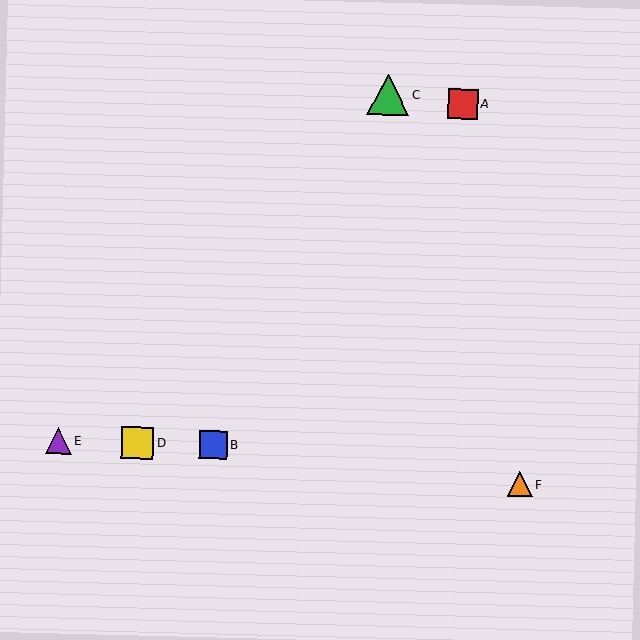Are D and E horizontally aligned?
Yes, both are at y≈443.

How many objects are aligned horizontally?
3 objects (B, D, E) are aligned horizontally.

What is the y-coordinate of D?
Object D is at y≈443.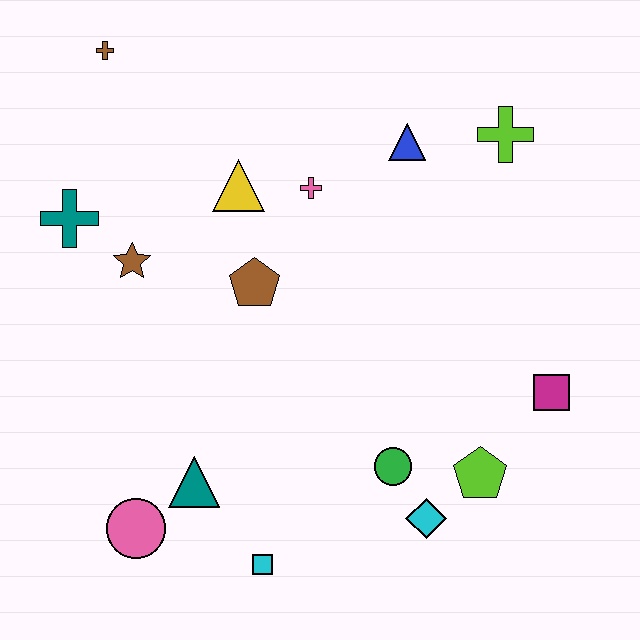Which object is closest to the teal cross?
The brown star is closest to the teal cross.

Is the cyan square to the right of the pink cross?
No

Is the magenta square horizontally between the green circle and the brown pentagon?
No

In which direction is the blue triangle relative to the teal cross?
The blue triangle is to the right of the teal cross.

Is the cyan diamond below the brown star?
Yes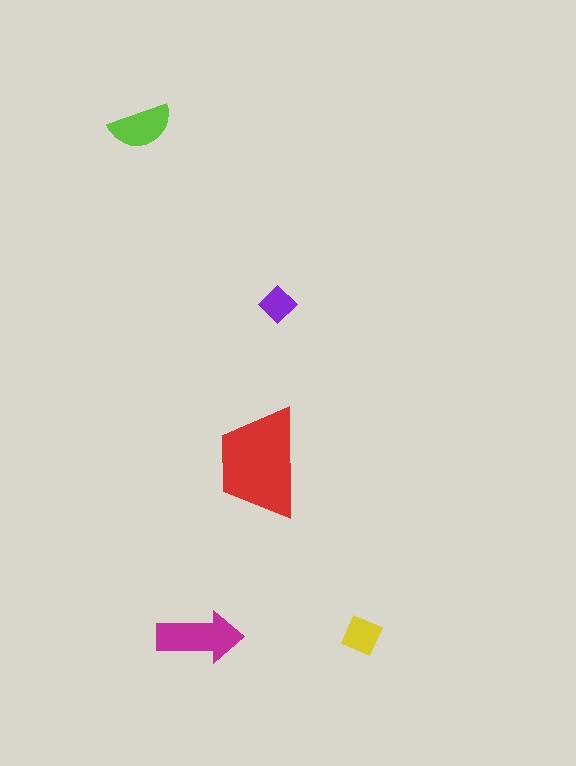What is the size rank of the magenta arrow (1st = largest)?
2nd.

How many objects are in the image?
There are 5 objects in the image.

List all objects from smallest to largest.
The purple diamond, the yellow square, the lime semicircle, the magenta arrow, the red trapezoid.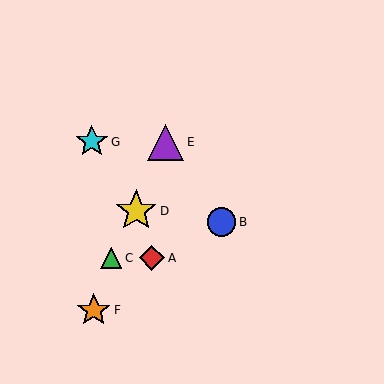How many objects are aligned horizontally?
2 objects (A, C) are aligned horizontally.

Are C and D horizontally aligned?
No, C is at y≈258 and D is at y≈211.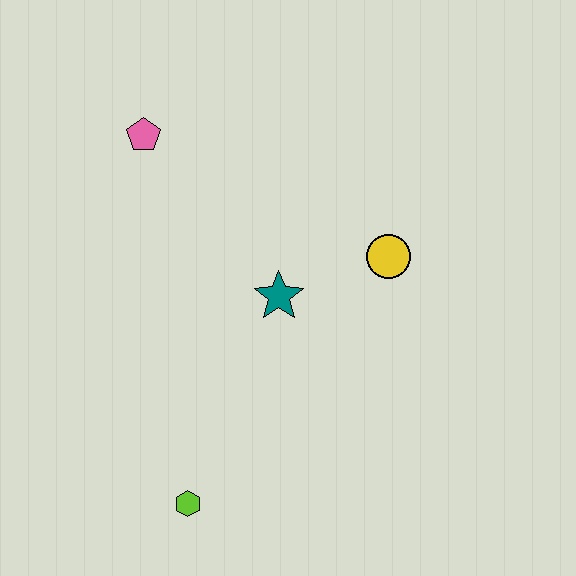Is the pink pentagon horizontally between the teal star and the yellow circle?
No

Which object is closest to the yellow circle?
The teal star is closest to the yellow circle.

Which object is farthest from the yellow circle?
The lime hexagon is farthest from the yellow circle.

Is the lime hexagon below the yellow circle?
Yes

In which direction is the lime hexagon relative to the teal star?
The lime hexagon is below the teal star.